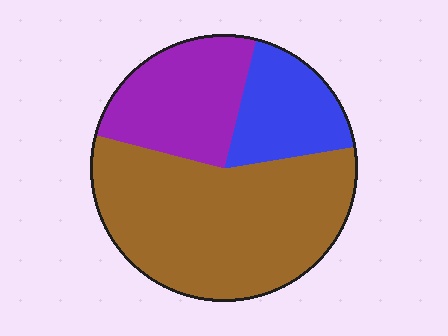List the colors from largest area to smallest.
From largest to smallest: brown, purple, blue.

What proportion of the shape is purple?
Purple takes up between a sixth and a third of the shape.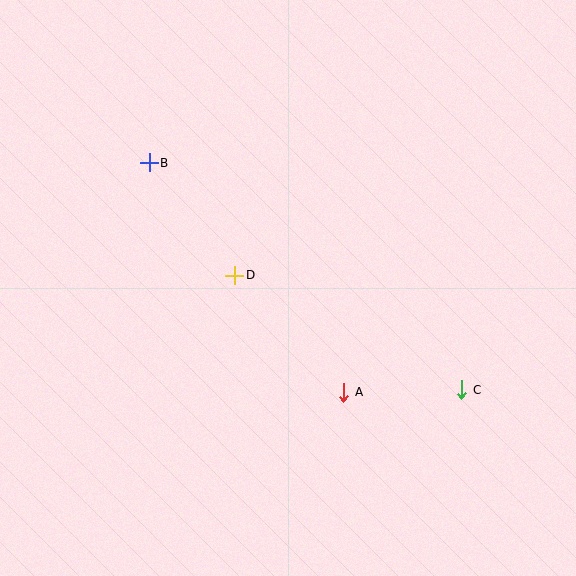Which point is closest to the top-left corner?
Point B is closest to the top-left corner.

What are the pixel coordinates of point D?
Point D is at (235, 275).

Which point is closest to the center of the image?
Point D at (235, 275) is closest to the center.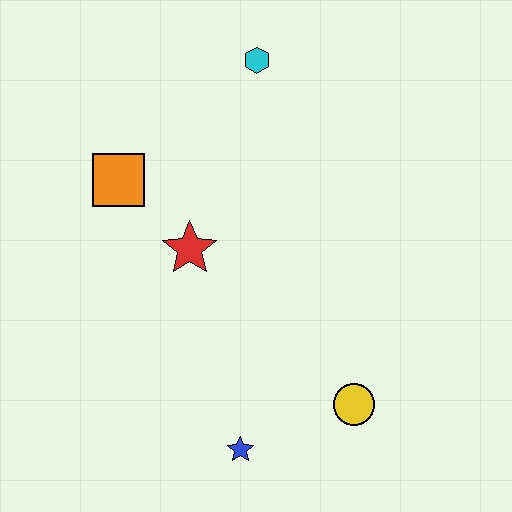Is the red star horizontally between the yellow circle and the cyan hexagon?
No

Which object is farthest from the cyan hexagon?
The blue star is farthest from the cyan hexagon.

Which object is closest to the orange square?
The red star is closest to the orange square.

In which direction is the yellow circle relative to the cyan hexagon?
The yellow circle is below the cyan hexagon.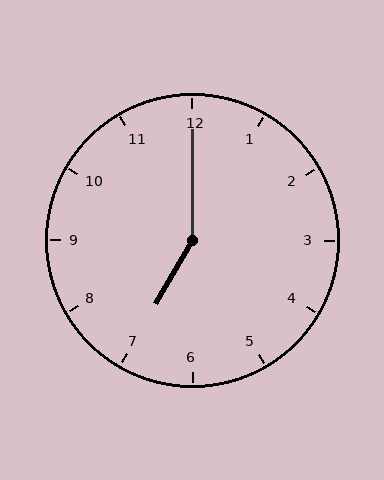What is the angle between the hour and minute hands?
Approximately 150 degrees.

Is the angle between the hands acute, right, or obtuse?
It is obtuse.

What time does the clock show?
7:00.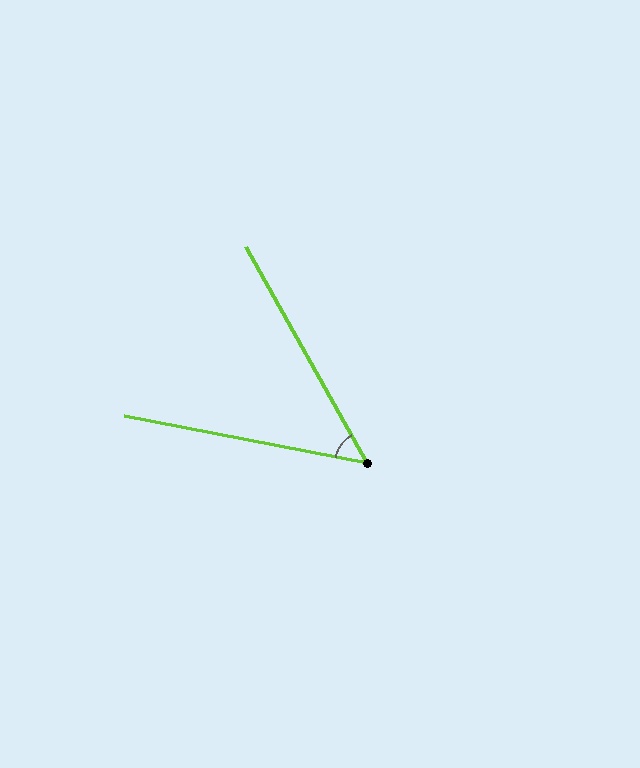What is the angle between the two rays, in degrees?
Approximately 50 degrees.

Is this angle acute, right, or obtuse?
It is acute.